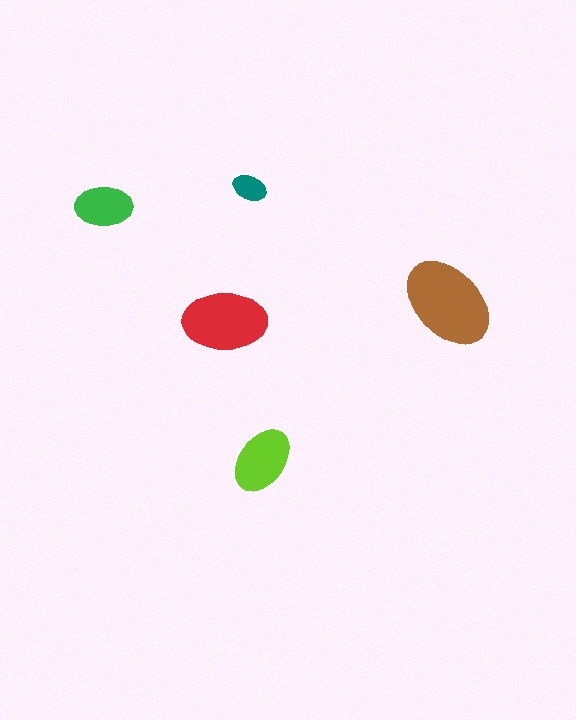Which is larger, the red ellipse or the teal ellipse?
The red one.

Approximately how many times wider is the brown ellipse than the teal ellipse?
About 2.5 times wider.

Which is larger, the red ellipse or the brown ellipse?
The brown one.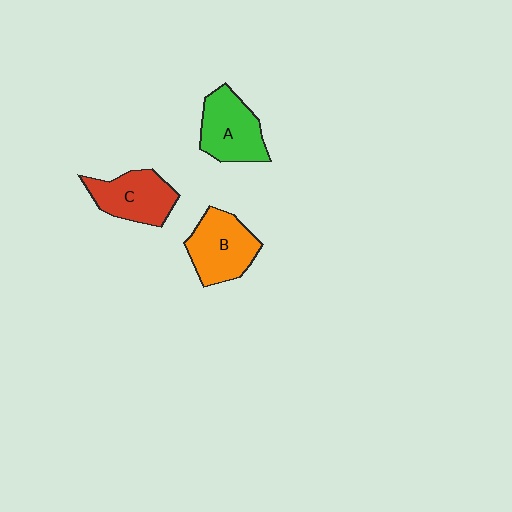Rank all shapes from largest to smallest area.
From largest to smallest: B (orange), A (green), C (red).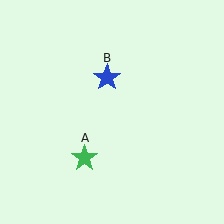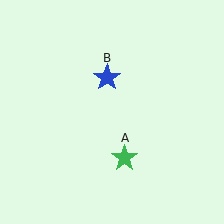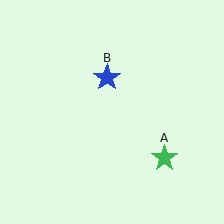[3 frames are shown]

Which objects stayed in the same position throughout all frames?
Blue star (object B) remained stationary.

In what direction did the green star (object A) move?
The green star (object A) moved right.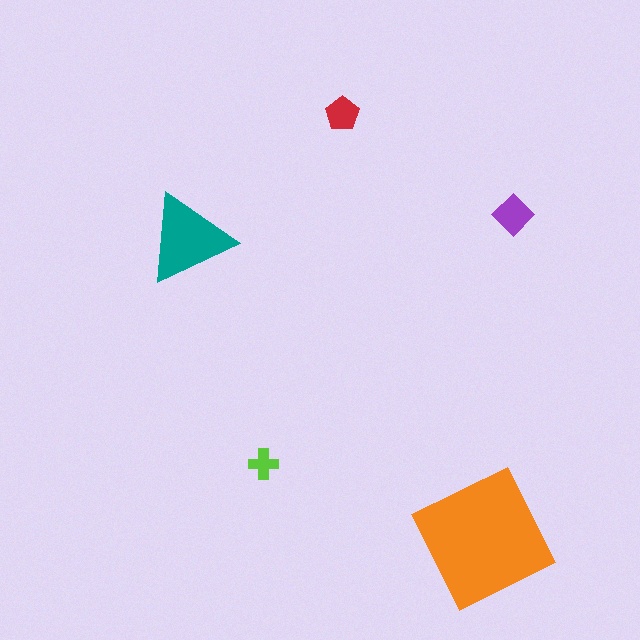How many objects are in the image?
There are 5 objects in the image.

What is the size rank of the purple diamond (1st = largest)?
3rd.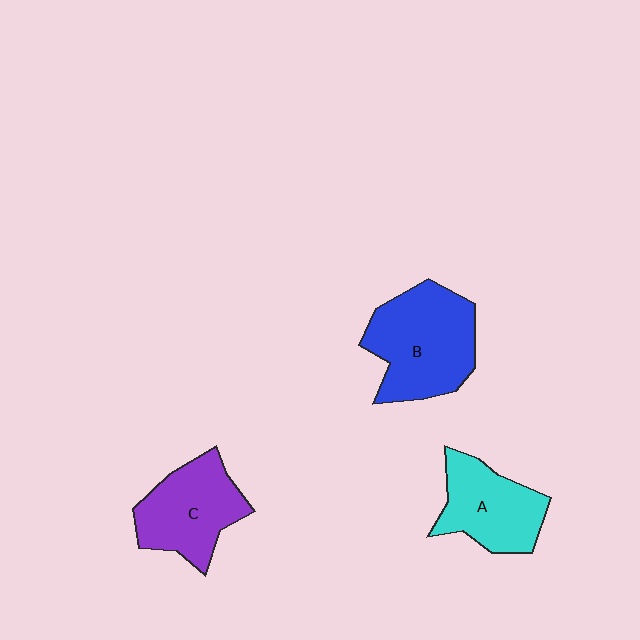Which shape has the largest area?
Shape B (blue).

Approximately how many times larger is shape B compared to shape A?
Approximately 1.3 times.